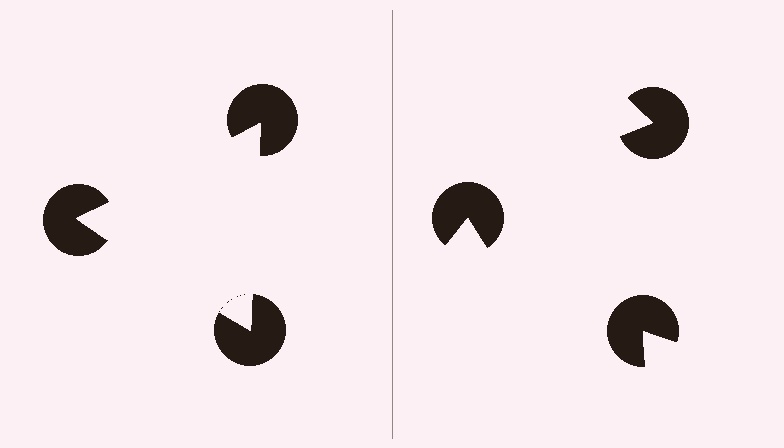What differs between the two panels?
The pac-man discs are positioned identically on both sides; only the wedge orientations differ. On the left they align to a triangle; on the right they are misaligned.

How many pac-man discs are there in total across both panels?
6 — 3 on each side.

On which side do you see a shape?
An illusory triangle appears on the left side. On the right side the wedge cuts are rotated, so no coherent shape forms.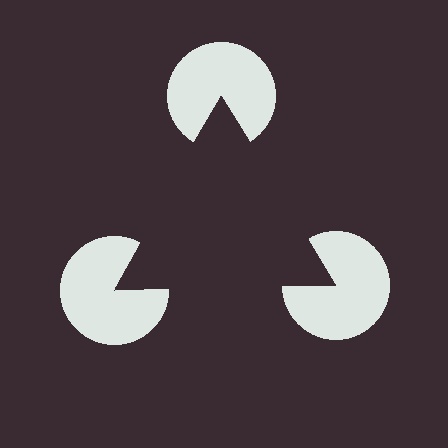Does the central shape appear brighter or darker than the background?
It typically appears slightly darker than the background, even though no actual brightness change is drawn.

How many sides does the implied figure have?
3 sides.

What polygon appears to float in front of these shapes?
An illusory triangle — its edges are inferred from the aligned wedge cuts in the pac-man discs, not physically drawn.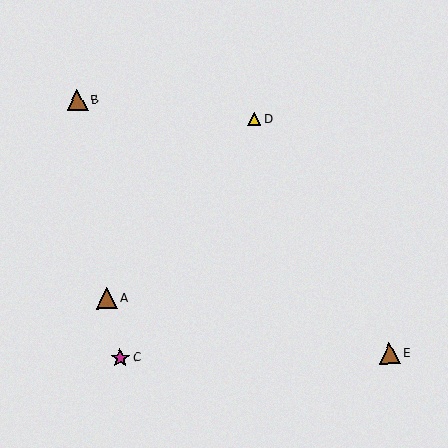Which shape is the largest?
The brown triangle (labeled A) is the largest.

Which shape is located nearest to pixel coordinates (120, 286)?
The brown triangle (labeled A) at (107, 298) is nearest to that location.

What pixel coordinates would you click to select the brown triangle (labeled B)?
Click at (77, 100) to select the brown triangle B.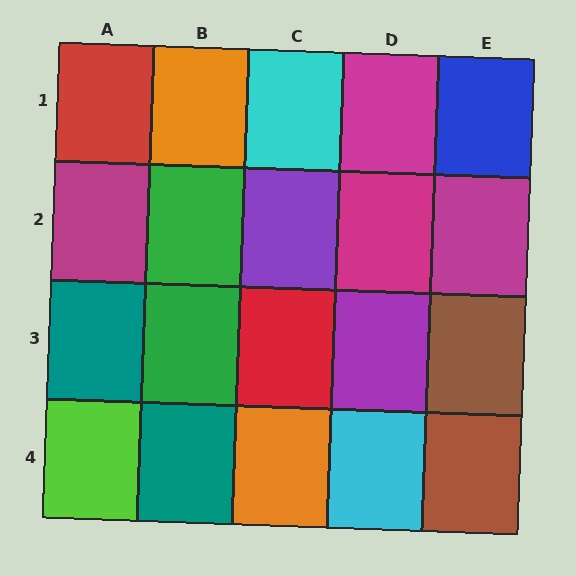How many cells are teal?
2 cells are teal.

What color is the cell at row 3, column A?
Teal.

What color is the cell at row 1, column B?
Orange.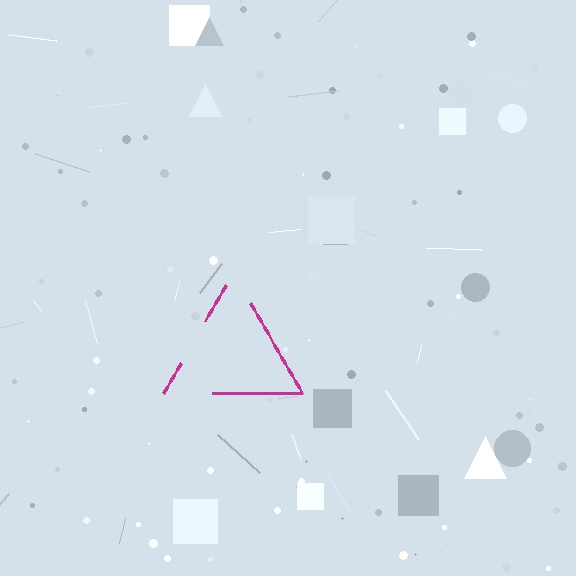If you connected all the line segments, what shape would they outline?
They would outline a triangle.